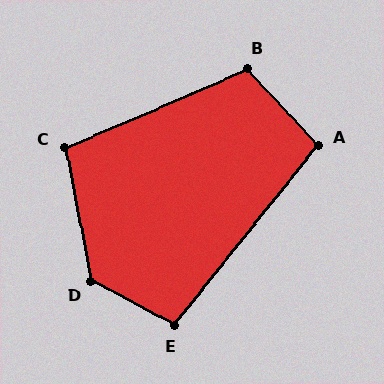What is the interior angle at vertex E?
Approximately 101 degrees (obtuse).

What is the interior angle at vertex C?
Approximately 102 degrees (obtuse).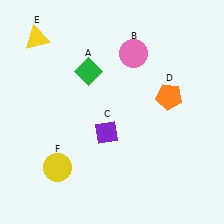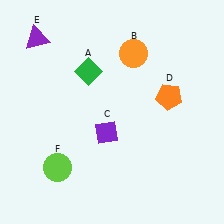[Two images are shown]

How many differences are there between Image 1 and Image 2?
There are 3 differences between the two images.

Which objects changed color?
B changed from pink to orange. E changed from yellow to purple. F changed from yellow to lime.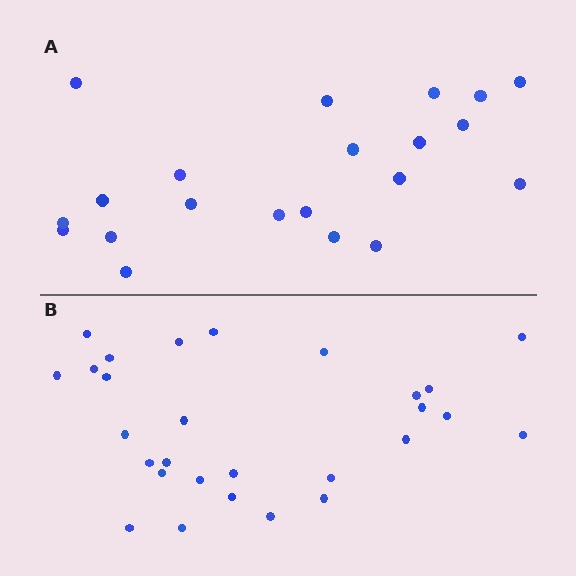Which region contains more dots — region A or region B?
Region B (the bottom region) has more dots.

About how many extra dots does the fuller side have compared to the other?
Region B has roughly 8 or so more dots than region A.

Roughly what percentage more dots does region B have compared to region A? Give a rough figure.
About 35% more.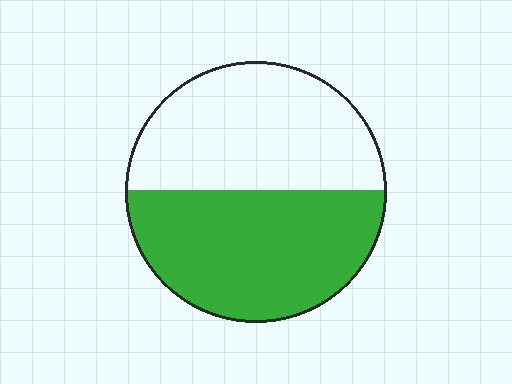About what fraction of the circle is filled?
About one half (1/2).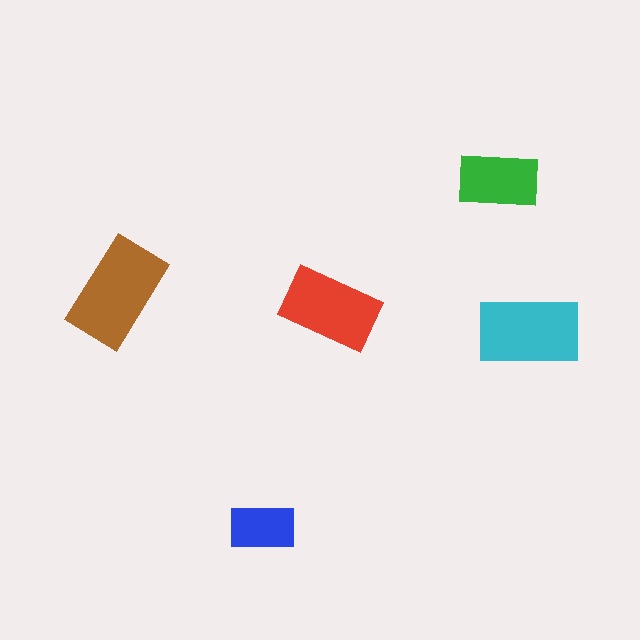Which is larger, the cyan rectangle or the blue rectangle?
The cyan one.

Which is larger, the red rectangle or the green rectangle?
The red one.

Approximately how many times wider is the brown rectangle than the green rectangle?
About 1.5 times wider.